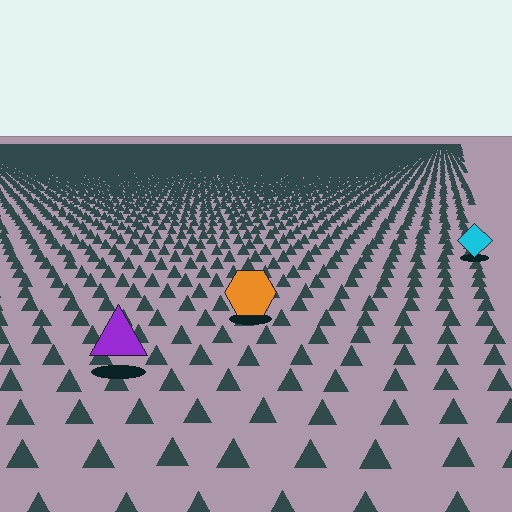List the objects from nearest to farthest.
From nearest to farthest: the purple triangle, the orange hexagon, the cyan diamond.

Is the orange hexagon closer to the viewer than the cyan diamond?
Yes. The orange hexagon is closer — you can tell from the texture gradient: the ground texture is coarser near it.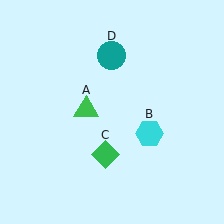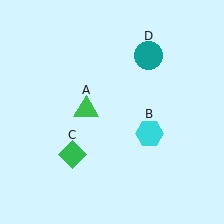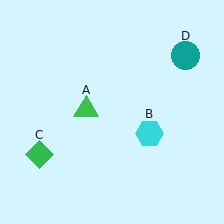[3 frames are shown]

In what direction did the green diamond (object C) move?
The green diamond (object C) moved left.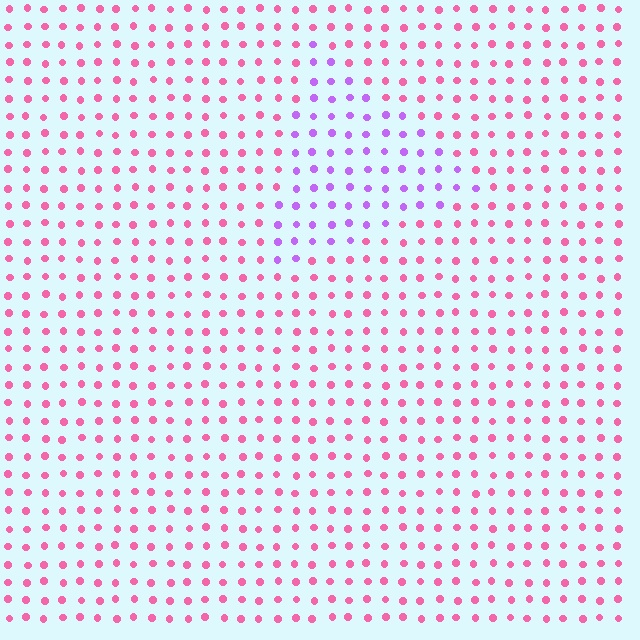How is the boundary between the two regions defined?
The boundary is defined purely by a slight shift in hue (about 52 degrees). Spacing, size, and orientation are identical on both sides.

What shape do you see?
I see a triangle.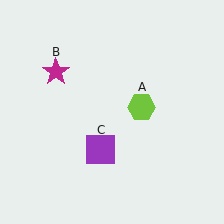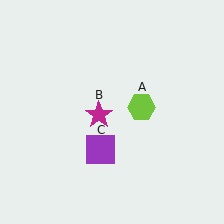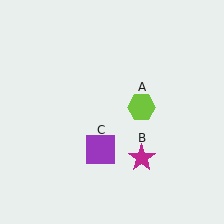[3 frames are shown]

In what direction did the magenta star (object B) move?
The magenta star (object B) moved down and to the right.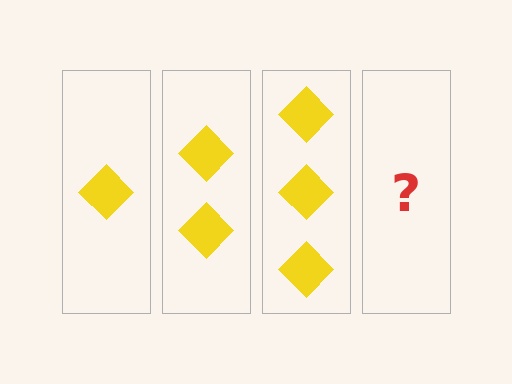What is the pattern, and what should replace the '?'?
The pattern is that each step adds one more diamond. The '?' should be 4 diamonds.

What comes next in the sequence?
The next element should be 4 diamonds.